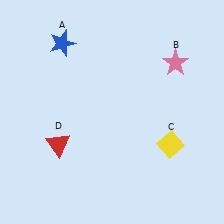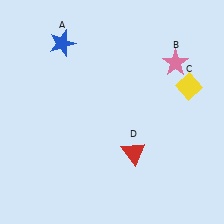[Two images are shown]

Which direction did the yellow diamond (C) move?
The yellow diamond (C) moved up.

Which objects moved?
The objects that moved are: the yellow diamond (C), the red triangle (D).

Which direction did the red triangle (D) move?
The red triangle (D) moved right.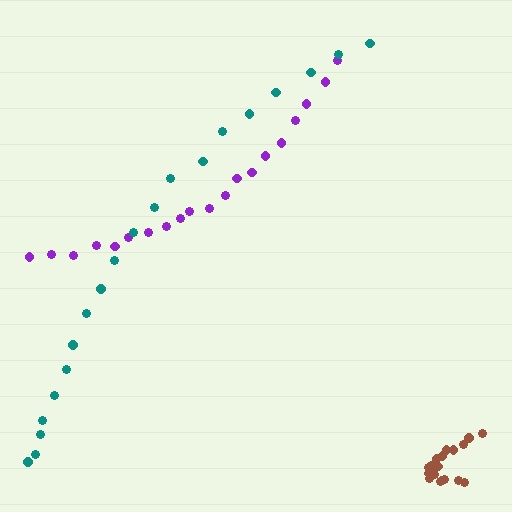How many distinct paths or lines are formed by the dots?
There are 3 distinct paths.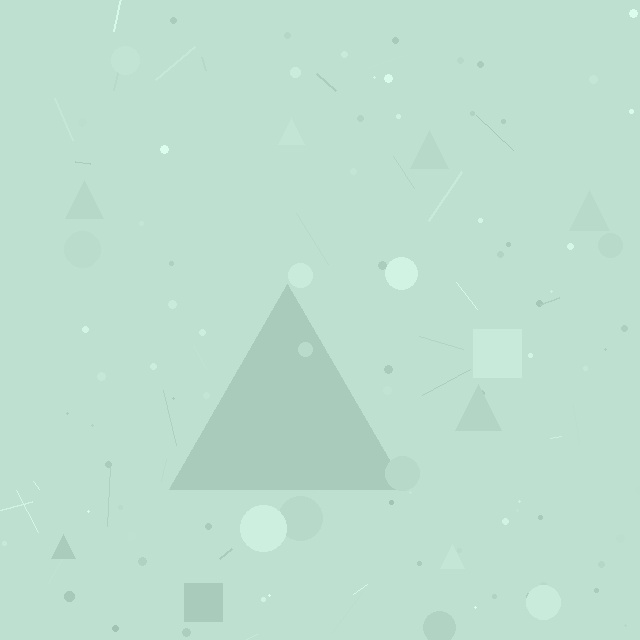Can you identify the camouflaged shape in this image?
The camouflaged shape is a triangle.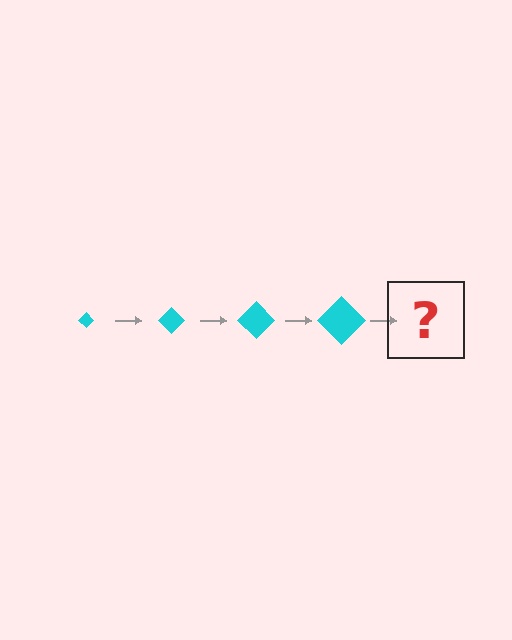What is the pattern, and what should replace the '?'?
The pattern is that the diamond gets progressively larger each step. The '?' should be a cyan diamond, larger than the previous one.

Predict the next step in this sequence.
The next step is a cyan diamond, larger than the previous one.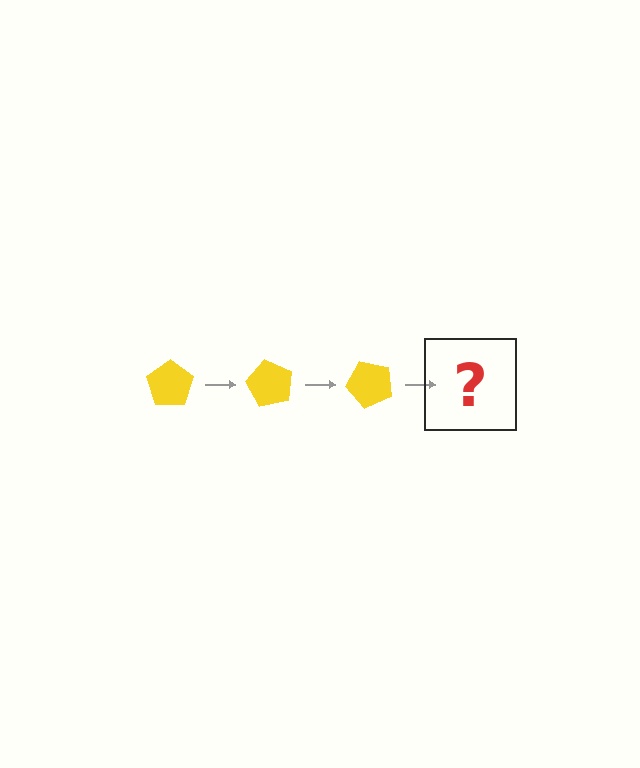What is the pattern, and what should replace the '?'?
The pattern is that the pentagon rotates 60 degrees each step. The '?' should be a yellow pentagon rotated 180 degrees.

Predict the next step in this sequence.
The next step is a yellow pentagon rotated 180 degrees.